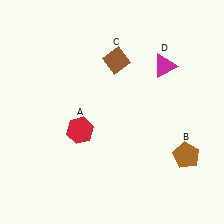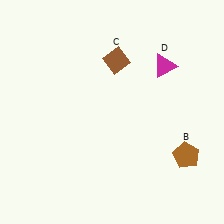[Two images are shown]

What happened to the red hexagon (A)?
The red hexagon (A) was removed in Image 2. It was in the bottom-left area of Image 1.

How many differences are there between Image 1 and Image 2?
There is 1 difference between the two images.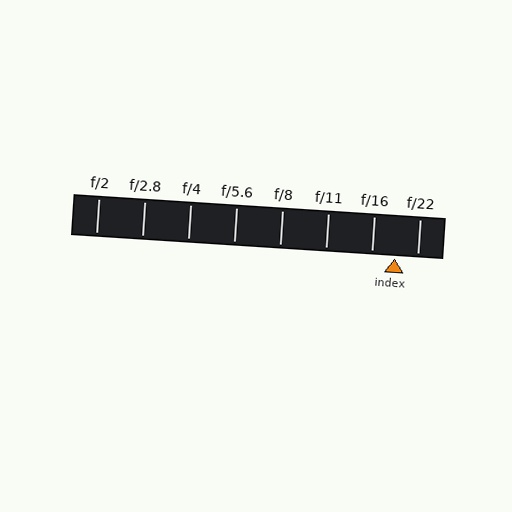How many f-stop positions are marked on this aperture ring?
There are 8 f-stop positions marked.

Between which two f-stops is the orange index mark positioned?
The index mark is between f/16 and f/22.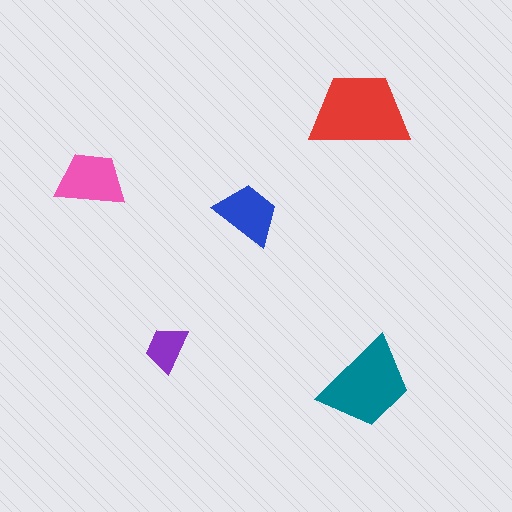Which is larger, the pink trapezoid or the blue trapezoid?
The pink one.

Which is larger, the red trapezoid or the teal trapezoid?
The red one.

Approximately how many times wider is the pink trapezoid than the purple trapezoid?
About 1.5 times wider.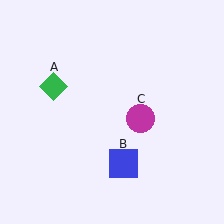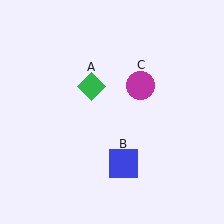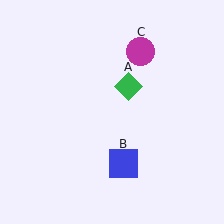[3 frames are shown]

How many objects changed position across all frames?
2 objects changed position: green diamond (object A), magenta circle (object C).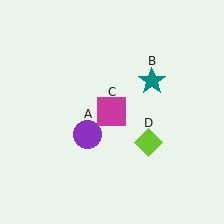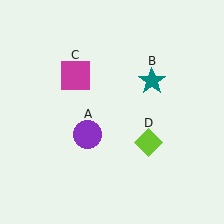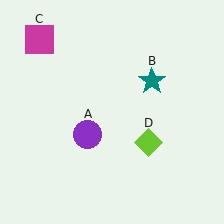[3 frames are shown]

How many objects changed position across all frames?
1 object changed position: magenta square (object C).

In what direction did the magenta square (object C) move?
The magenta square (object C) moved up and to the left.